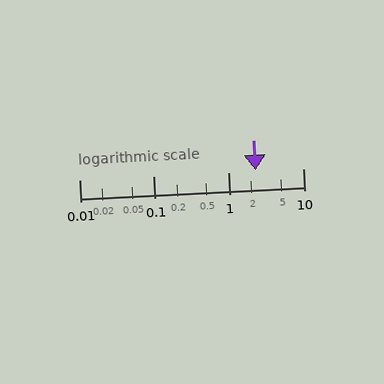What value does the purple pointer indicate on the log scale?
The pointer indicates approximately 2.3.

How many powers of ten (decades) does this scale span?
The scale spans 3 decades, from 0.01 to 10.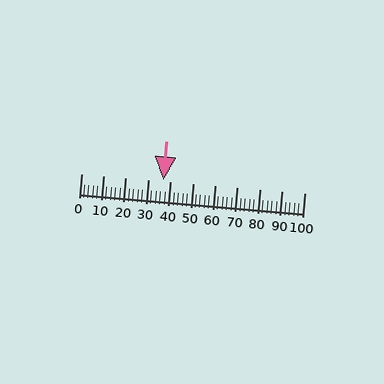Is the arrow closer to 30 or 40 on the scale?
The arrow is closer to 40.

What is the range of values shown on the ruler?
The ruler shows values from 0 to 100.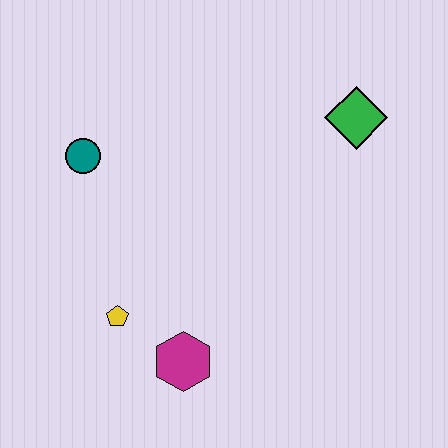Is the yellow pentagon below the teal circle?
Yes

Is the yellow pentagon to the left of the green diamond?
Yes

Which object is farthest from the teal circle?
The green diamond is farthest from the teal circle.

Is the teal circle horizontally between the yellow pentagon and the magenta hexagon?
No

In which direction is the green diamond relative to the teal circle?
The green diamond is to the right of the teal circle.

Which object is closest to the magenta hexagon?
The yellow pentagon is closest to the magenta hexagon.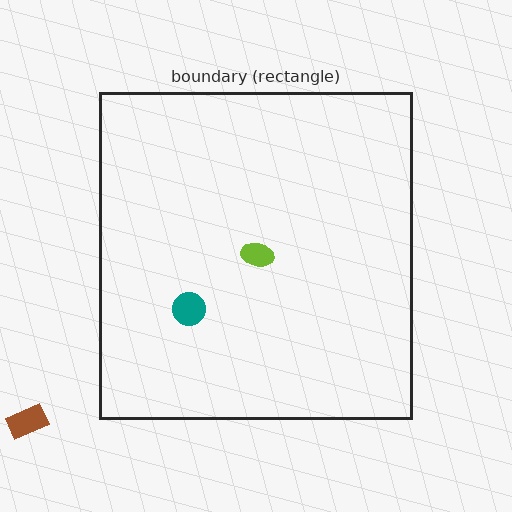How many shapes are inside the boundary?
2 inside, 1 outside.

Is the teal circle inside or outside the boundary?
Inside.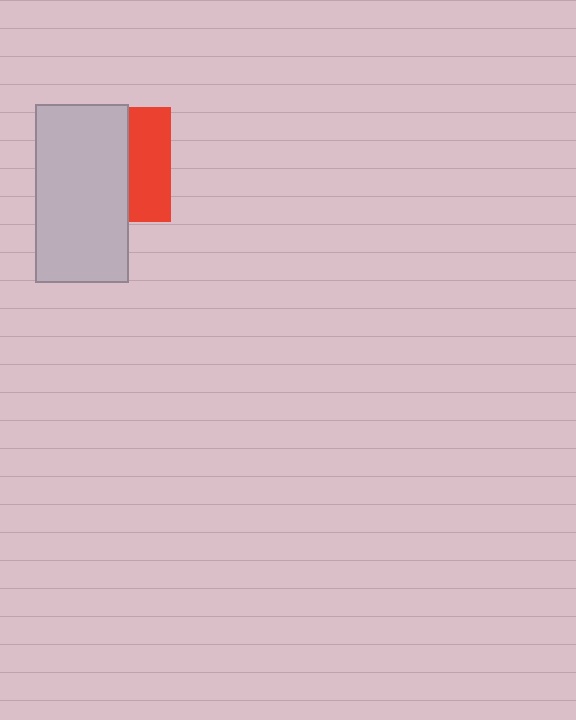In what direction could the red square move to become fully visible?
The red square could move right. That would shift it out from behind the light gray rectangle entirely.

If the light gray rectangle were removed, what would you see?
You would see the complete red square.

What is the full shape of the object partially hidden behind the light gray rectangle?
The partially hidden object is a red square.